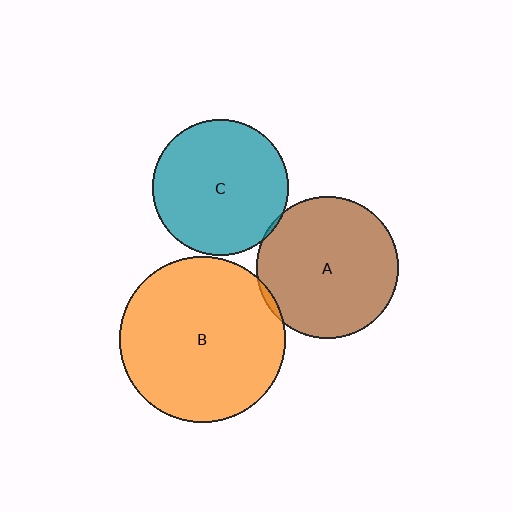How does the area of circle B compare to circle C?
Approximately 1.5 times.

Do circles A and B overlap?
Yes.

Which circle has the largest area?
Circle B (orange).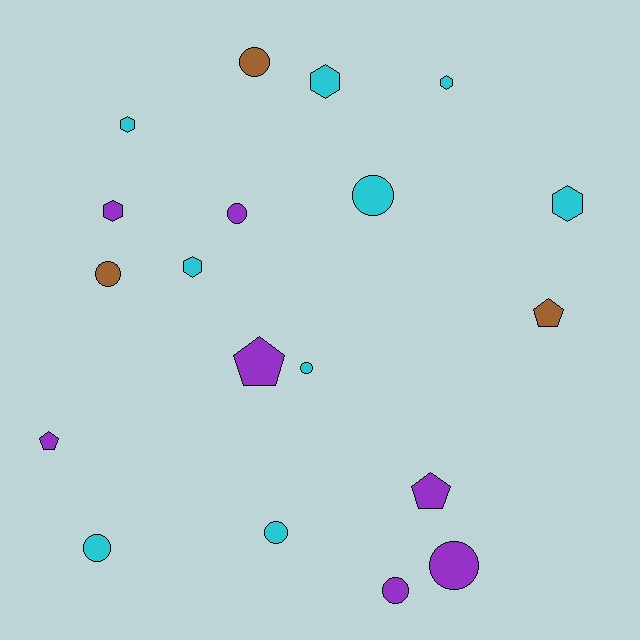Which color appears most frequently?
Cyan, with 9 objects.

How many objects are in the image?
There are 19 objects.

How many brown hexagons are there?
There are no brown hexagons.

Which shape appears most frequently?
Circle, with 9 objects.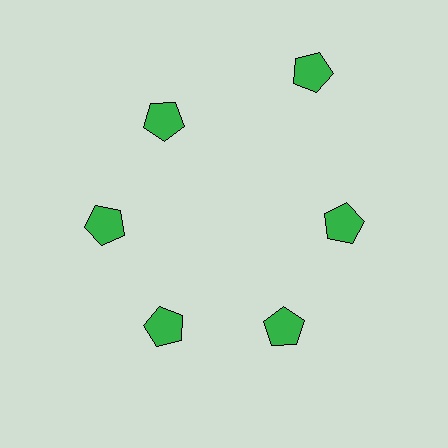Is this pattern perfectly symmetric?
No. The 6 green pentagons are arranged in a ring, but one element near the 1 o'clock position is pushed outward from the center, breaking the 6-fold rotational symmetry.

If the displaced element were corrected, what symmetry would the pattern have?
It would have 6-fold rotational symmetry — the pattern would map onto itself every 60 degrees.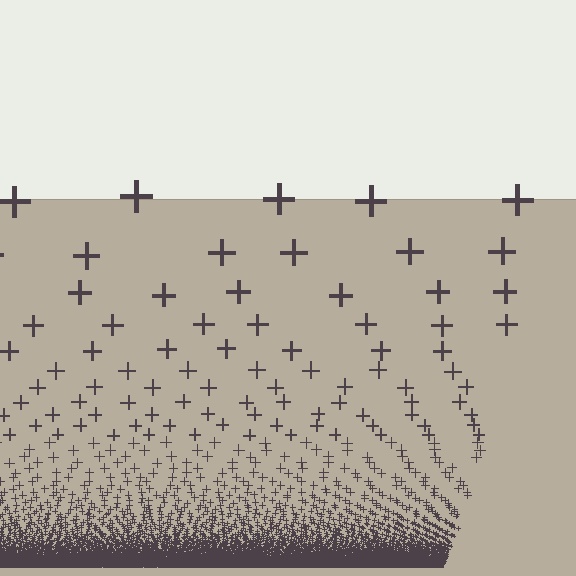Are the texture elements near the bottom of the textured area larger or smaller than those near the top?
Smaller. The gradient is inverted — elements near the bottom are smaller and denser.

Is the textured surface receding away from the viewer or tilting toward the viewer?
The surface appears to tilt toward the viewer. Texture elements get larger and sparser toward the top.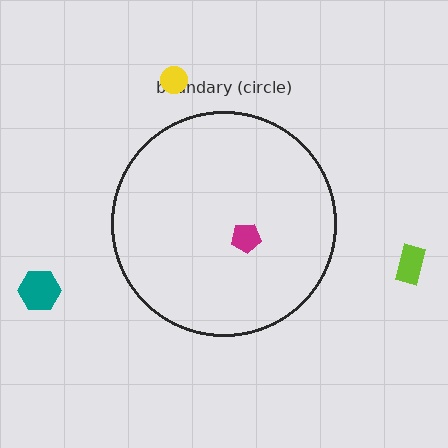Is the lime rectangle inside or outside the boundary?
Outside.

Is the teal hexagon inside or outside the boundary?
Outside.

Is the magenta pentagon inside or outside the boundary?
Inside.